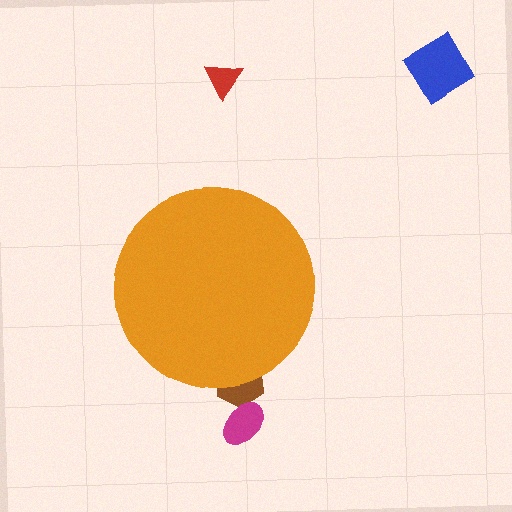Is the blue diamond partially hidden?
No, the blue diamond is fully visible.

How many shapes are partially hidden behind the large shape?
1 shape is partially hidden.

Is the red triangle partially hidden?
No, the red triangle is fully visible.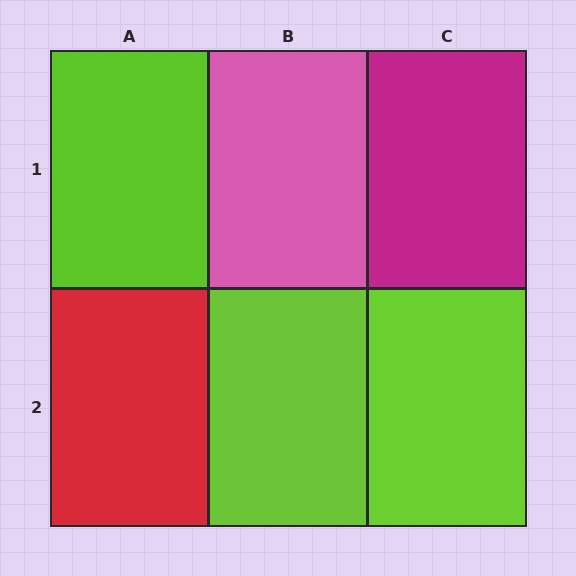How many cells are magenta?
1 cell is magenta.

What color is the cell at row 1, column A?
Lime.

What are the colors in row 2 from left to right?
Red, lime, lime.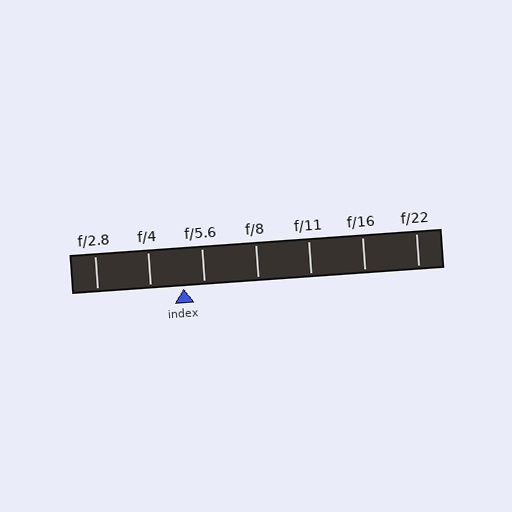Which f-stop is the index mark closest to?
The index mark is closest to f/5.6.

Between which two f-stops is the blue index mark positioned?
The index mark is between f/4 and f/5.6.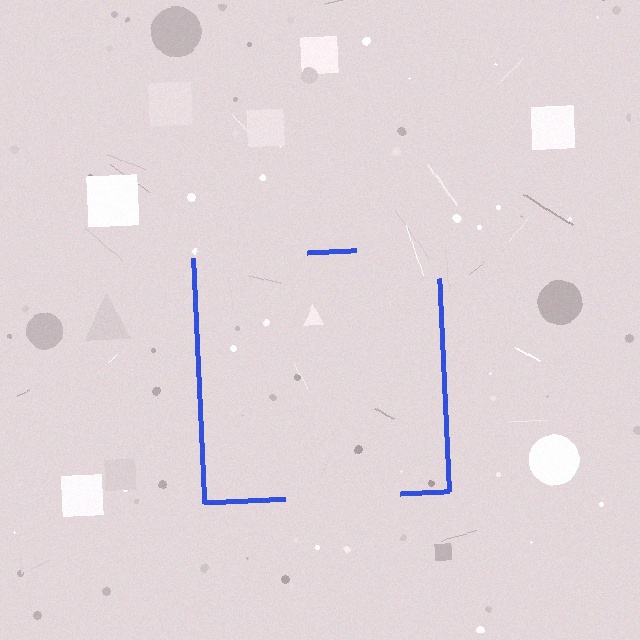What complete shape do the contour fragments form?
The contour fragments form a square.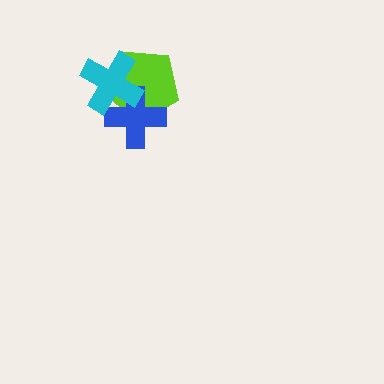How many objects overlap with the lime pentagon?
2 objects overlap with the lime pentagon.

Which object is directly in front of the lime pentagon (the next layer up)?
The blue cross is directly in front of the lime pentagon.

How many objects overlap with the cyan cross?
2 objects overlap with the cyan cross.